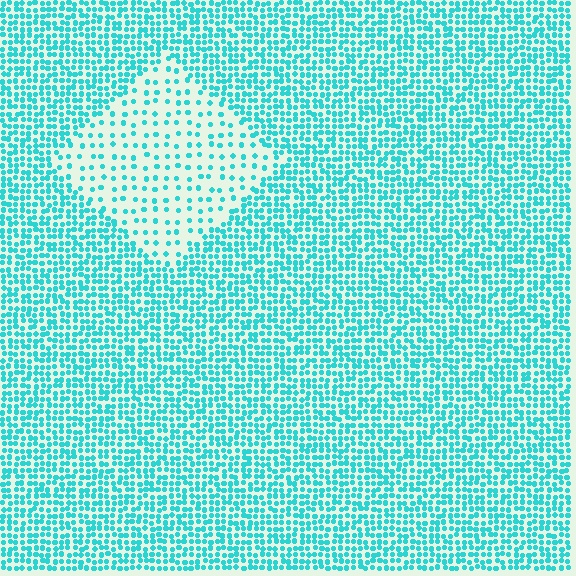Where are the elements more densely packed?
The elements are more densely packed outside the diamond boundary.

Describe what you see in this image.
The image contains small cyan elements arranged at two different densities. A diamond-shaped region is visible where the elements are less densely packed than the surrounding area.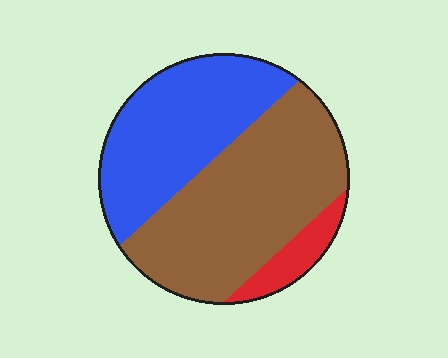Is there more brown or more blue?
Brown.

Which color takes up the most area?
Brown, at roughly 50%.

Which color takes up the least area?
Red, at roughly 10%.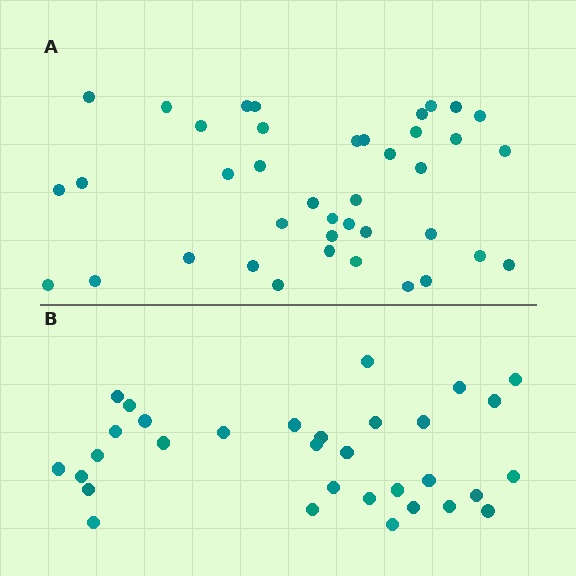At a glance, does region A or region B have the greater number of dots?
Region A (the top region) has more dots.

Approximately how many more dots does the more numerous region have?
Region A has roughly 8 or so more dots than region B.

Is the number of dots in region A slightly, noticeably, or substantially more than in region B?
Region A has noticeably more, but not dramatically so. The ratio is roughly 1.2 to 1.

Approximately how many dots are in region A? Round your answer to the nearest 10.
About 40 dots.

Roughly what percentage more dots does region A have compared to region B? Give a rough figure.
About 25% more.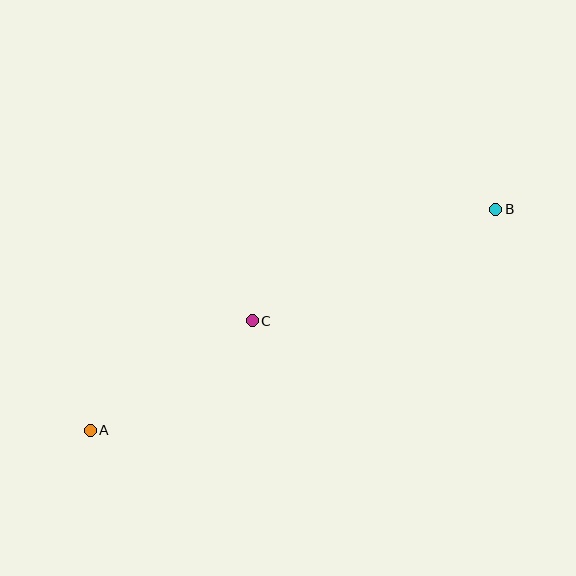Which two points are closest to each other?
Points A and C are closest to each other.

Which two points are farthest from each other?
Points A and B are farthest from each other.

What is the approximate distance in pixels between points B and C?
The distance between B and C is approximately 268 pixels.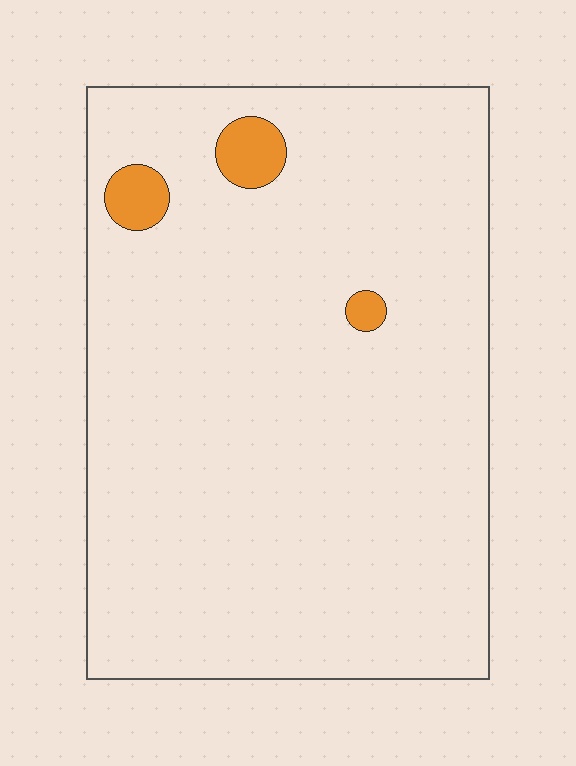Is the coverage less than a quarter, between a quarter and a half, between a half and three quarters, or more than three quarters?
Less than a quarter.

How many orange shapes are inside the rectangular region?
3.